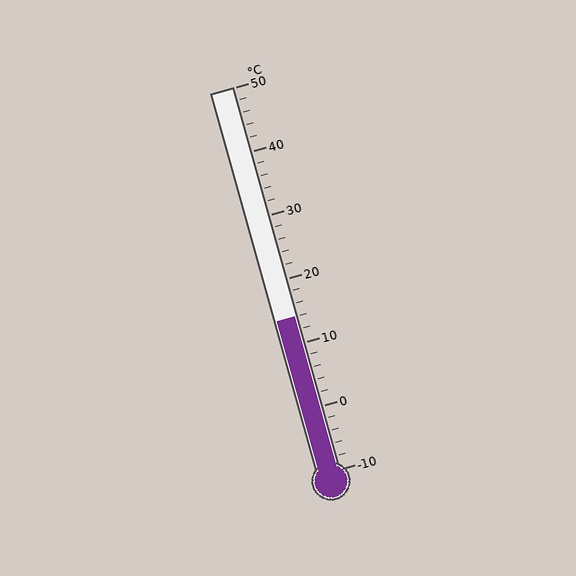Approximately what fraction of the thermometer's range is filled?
The thermometer is filled to approximately 40% of its range.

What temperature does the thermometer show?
The thermometer shows approximately 14°C.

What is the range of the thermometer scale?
The thermometer scale ranges from -10°C to 50°C.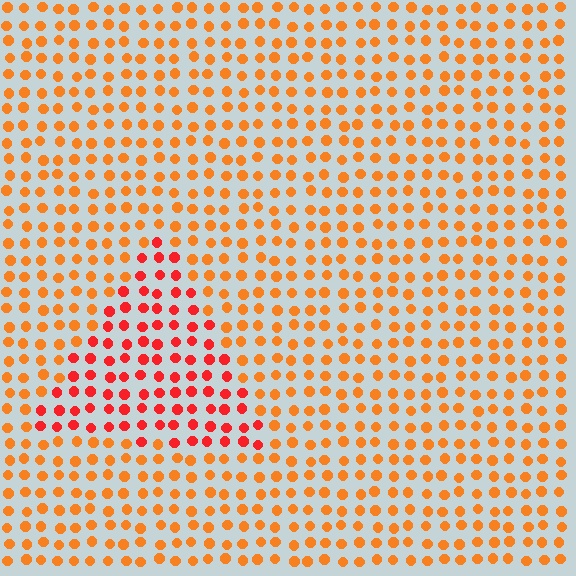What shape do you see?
I see a triangle.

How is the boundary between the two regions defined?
The boundary is defined purely by a slight shift in hue (about 29 degrees). Spacing, size, and orientation are identical on both sides.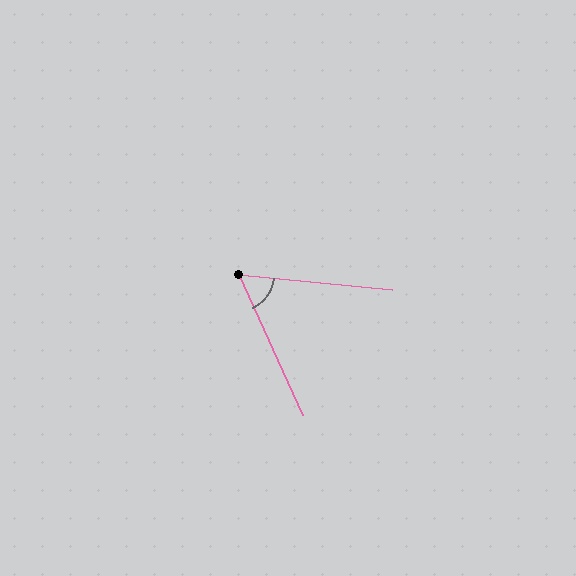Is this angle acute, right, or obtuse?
It is acute.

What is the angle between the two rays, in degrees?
Approximately 60 degrees.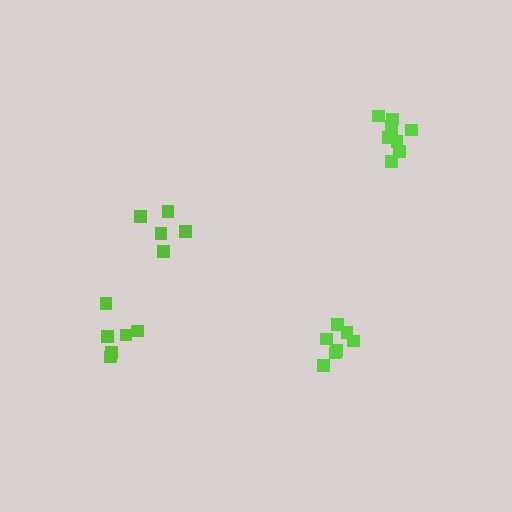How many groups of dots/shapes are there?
There are 4 groups.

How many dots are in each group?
Group 1: 9 dots, Group 2: 7 dots, Group 3: 5 dots, Group 4: 6 dots (27 total).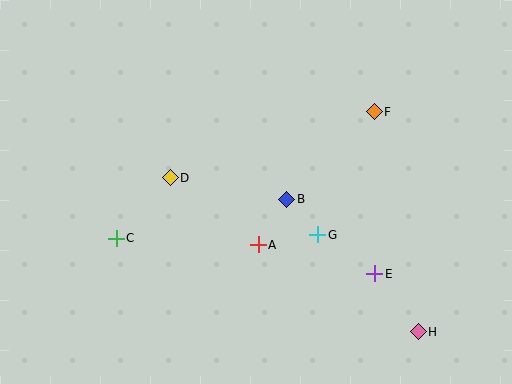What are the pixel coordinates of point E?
Point E is at (375, 274).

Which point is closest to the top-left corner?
Point D is closest to the top-left corner.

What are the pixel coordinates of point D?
Point D is at (170, 178).